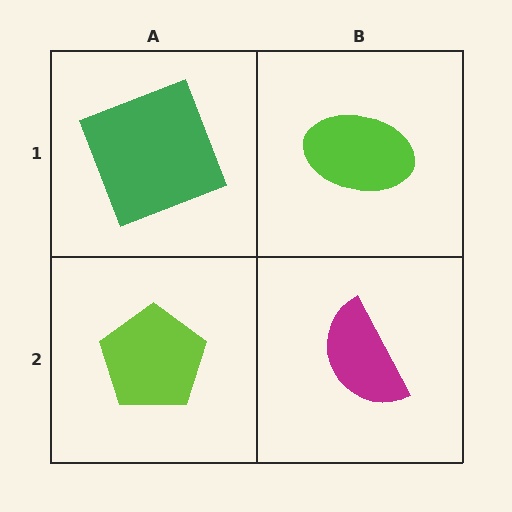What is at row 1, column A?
A green square.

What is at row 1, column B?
A lime ellipse.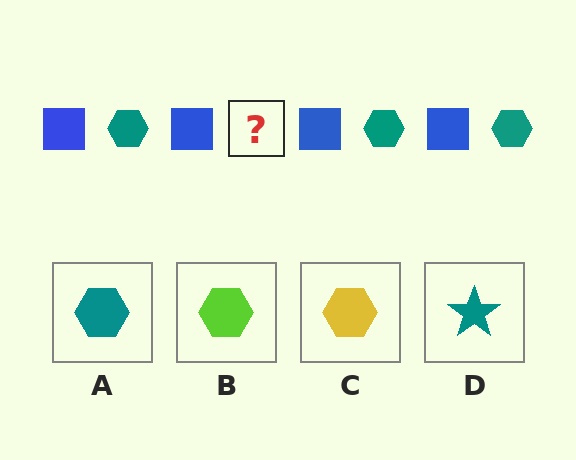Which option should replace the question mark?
Option A.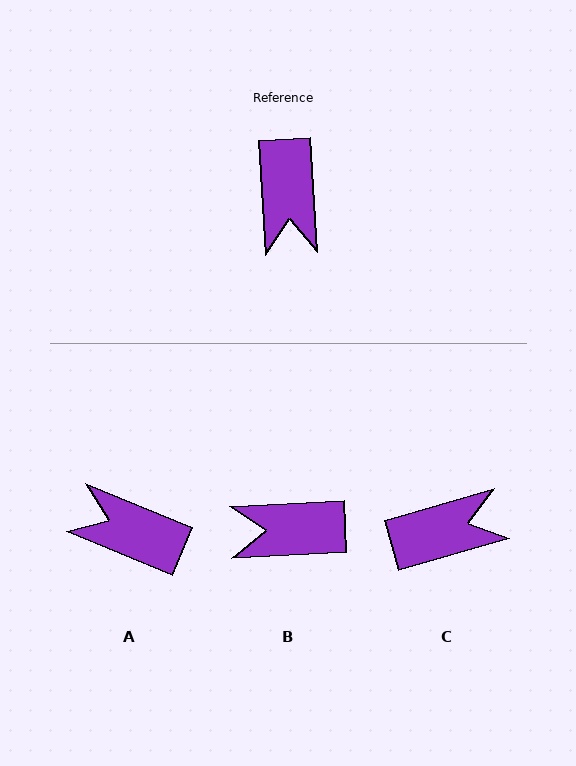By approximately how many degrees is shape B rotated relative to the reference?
Approximately 91 degrees clockwise.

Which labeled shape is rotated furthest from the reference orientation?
A, about 116 degrees away.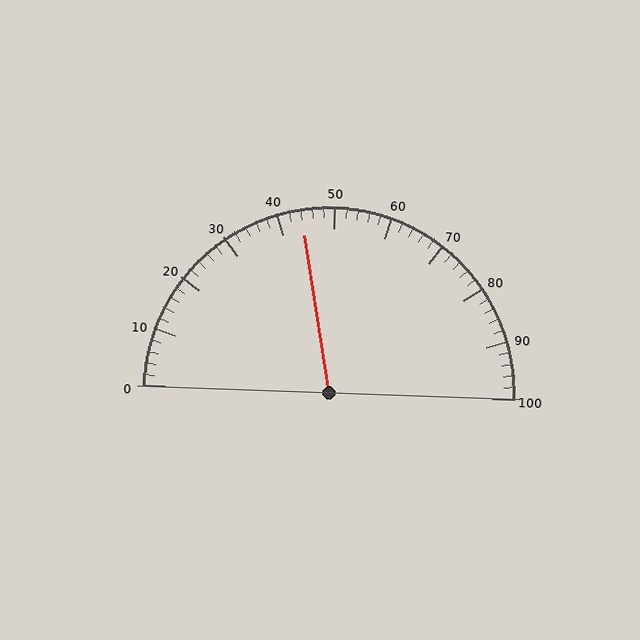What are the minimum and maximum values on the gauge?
The gauge ranges from 0 to 100.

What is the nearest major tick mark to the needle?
The nearest major tick mark is 40.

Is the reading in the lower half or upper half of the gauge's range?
The reading is in the lower half of the range (0 to 100).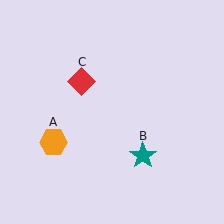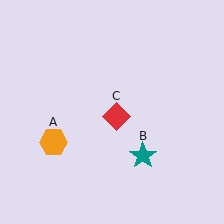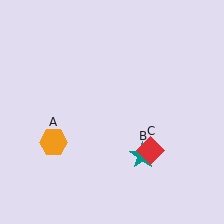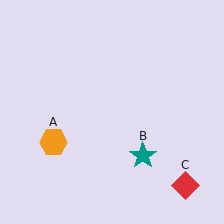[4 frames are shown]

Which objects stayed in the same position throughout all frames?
Orange hexagon (object A) and teal star (object B) remained stationary.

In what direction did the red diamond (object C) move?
The red diamond (object C) moved down and to the right.